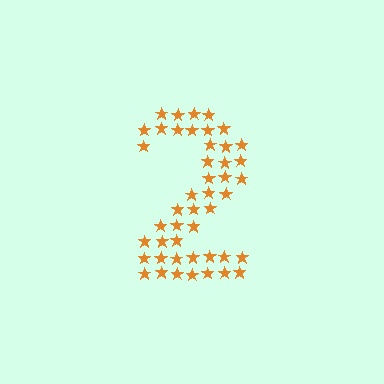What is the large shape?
The large shape is the digit 2.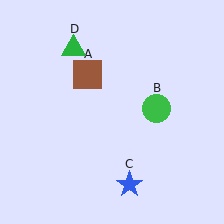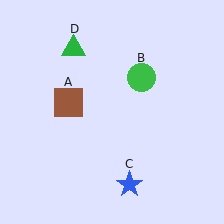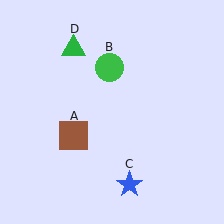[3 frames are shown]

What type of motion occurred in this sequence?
The brown square (object A), green circle (object B) rotated counterclockwise around the center of the scene.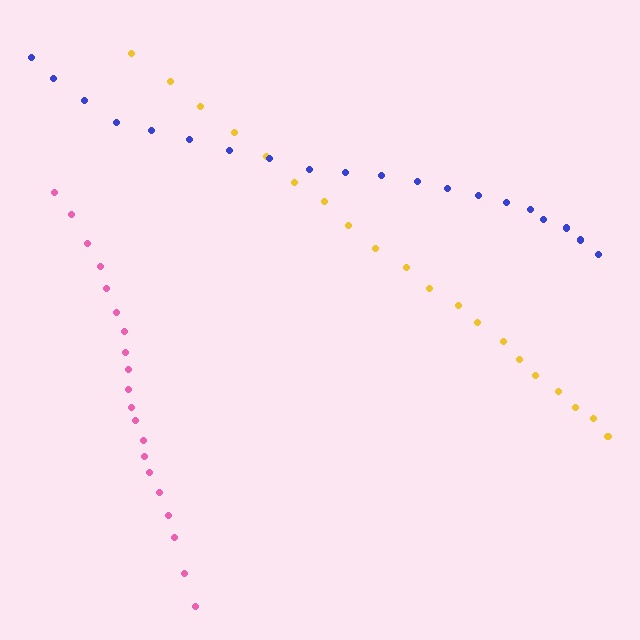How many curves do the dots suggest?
There are 3 distinct paths.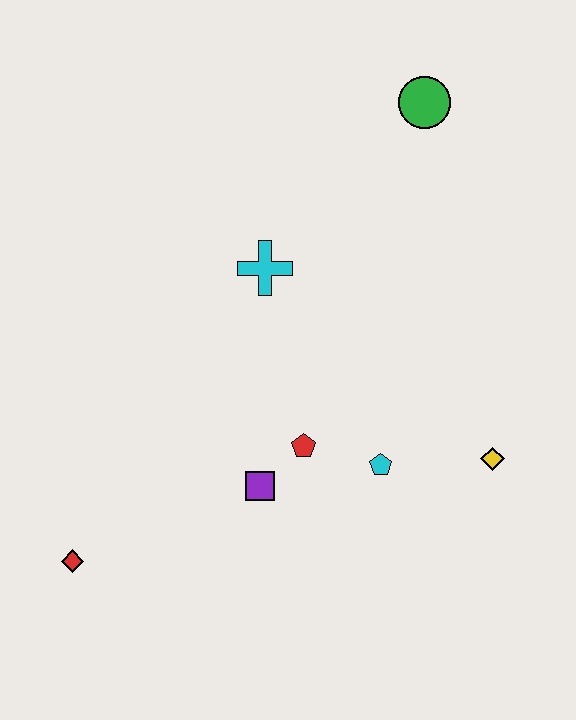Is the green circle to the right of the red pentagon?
Yes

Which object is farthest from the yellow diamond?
The red diamond is farthest from the yellow diamond.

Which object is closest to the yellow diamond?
The cyan pentagon is closest to the yellow diamond.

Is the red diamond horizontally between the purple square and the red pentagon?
No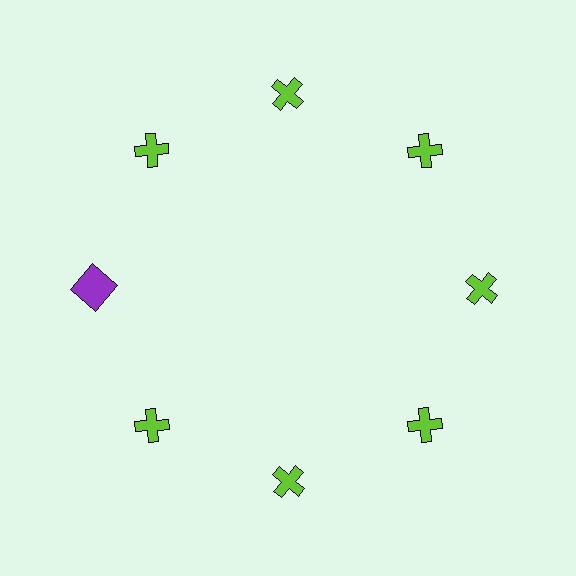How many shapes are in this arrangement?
There are 8 shapes arranged in a ring pattern.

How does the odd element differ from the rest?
It differs in both color (purple instead of lime) and shape (square instead of cross).